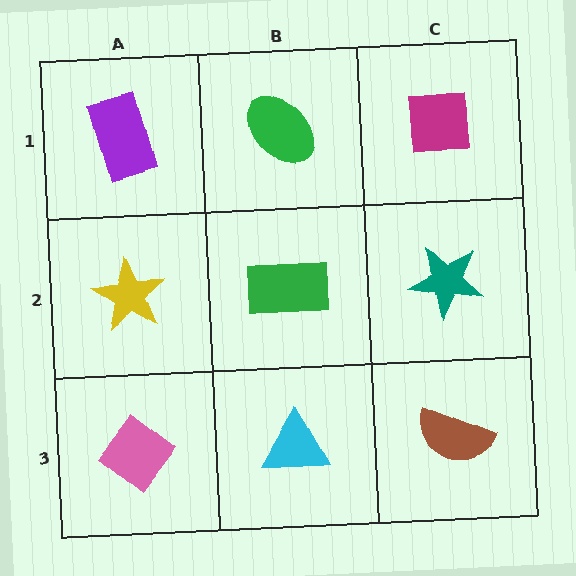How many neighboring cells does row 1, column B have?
3.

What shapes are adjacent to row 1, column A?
A yellow star (row 2, column A), a green ellipse (row 1, column B).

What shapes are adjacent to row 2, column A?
A purple rectangle (row 1, column A), a pink diamond (row 3, column A), a green rectangle (row 2, column B).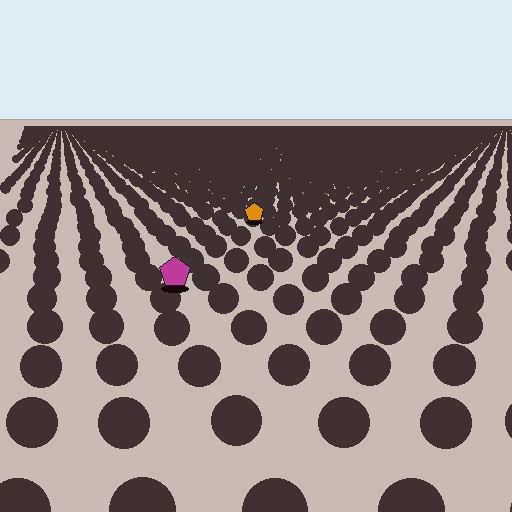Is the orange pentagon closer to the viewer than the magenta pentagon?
No. The magenta pentagon is closer — you can tell from the texture gradient: the ground texture is coarser near it.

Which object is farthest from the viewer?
The orange pentagon is farthest from the viewer. It appears smaller and the ground texture around it is denser.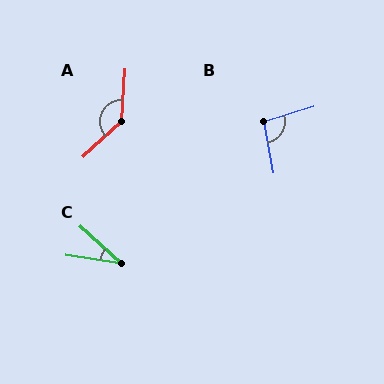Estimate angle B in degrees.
Approximately 96 degrees.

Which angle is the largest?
A, at approximately 137 degrees.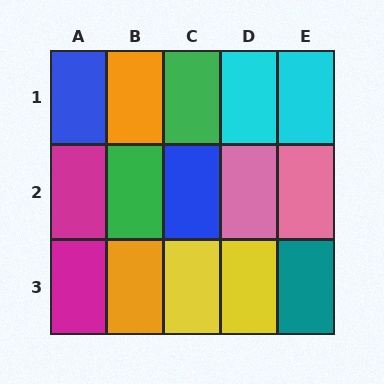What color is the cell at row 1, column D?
Cyan.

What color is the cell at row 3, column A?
Magenta.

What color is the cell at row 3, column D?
Yellow.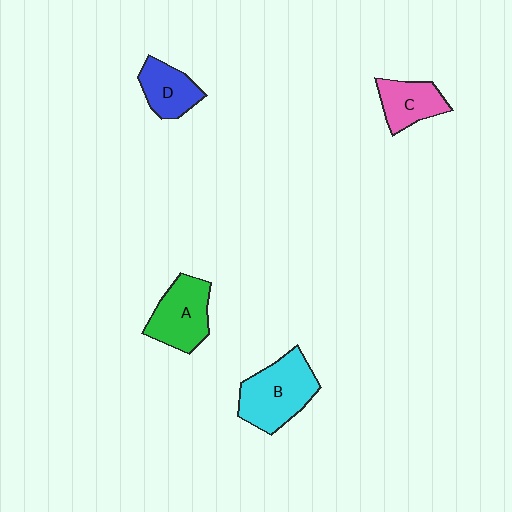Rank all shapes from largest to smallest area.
From largest to smallest: B (cyan), A (green), C (pink), D (blue).